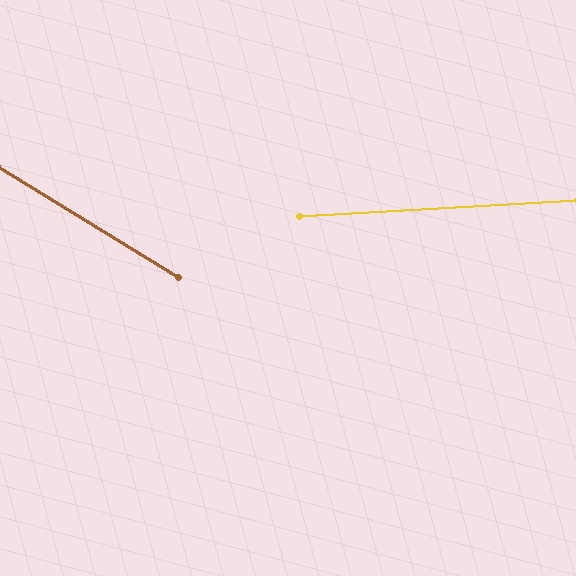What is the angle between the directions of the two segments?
Approximately 35 degrees.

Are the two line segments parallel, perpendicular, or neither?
Neither parallel nor perpendicular — they differ by about 35°.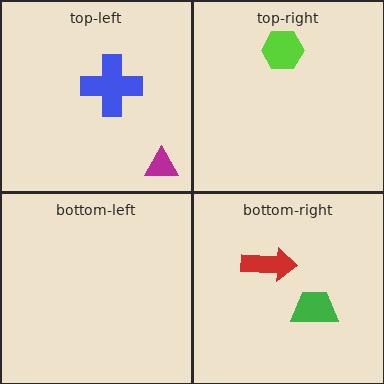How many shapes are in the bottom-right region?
2.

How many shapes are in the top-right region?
1.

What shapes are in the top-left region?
The blue cross, the magenta triangle.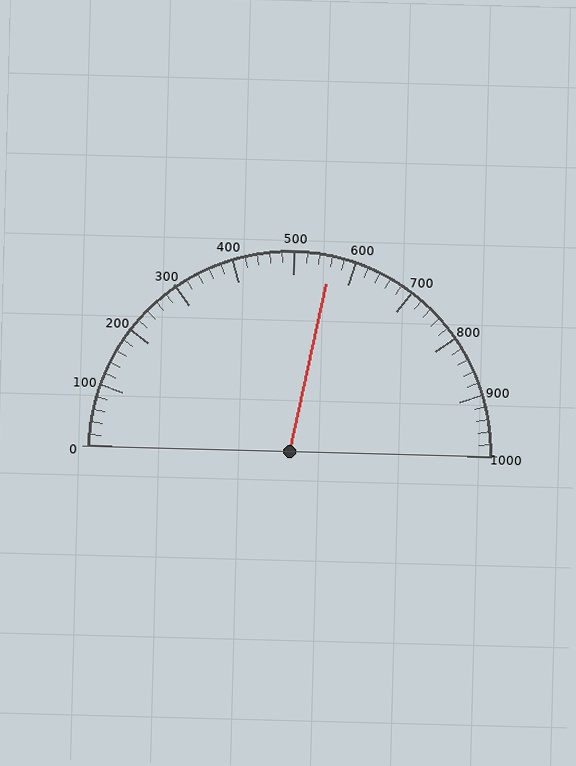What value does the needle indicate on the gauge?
The needle indicates approximately 560.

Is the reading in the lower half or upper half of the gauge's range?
The reading is in the upper half of the range (0 to 1000).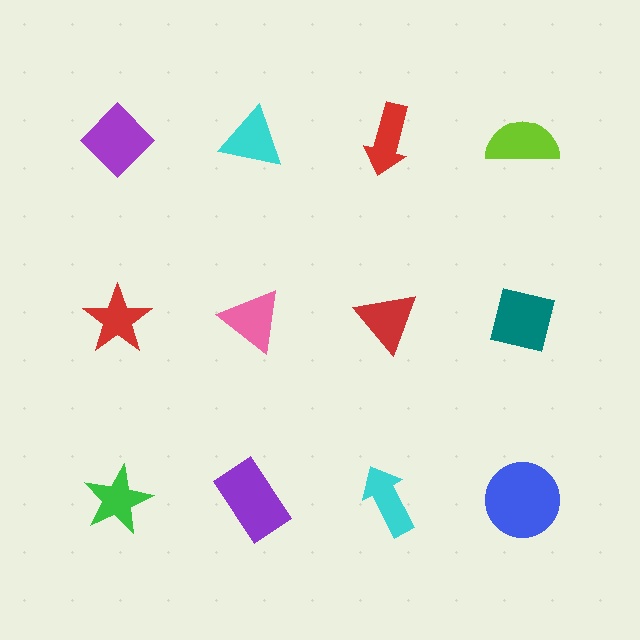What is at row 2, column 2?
A pink triangle.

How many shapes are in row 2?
4 shapes.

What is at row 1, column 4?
A lime semicircle.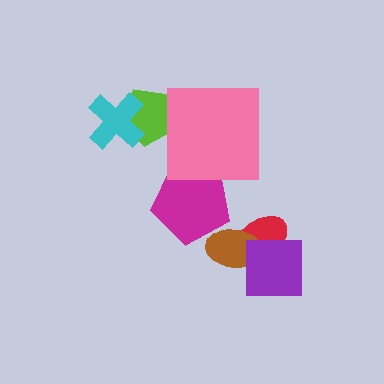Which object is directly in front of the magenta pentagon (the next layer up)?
The brown ellipse is directly in front of the magenta pentagon.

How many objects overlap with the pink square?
2 objects overlap with the pink square.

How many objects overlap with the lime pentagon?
2 objects overlap with the lime pentagon.